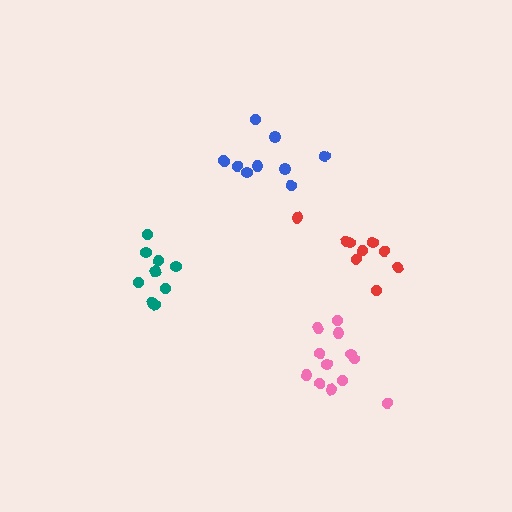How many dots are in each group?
Group 1: 9 dots, Group 2: 12 dots, Group 3: 9 dots, Group 4: 10 dots (40 total).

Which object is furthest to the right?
The red cluster is rightmost.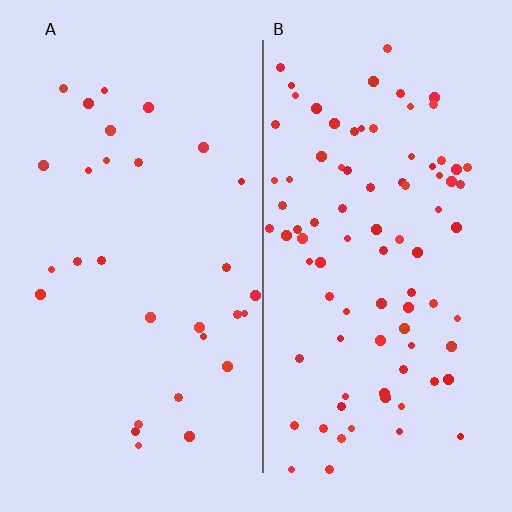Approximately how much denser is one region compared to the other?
Approximately 2.9× — region B over region A.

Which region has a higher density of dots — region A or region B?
B (the right).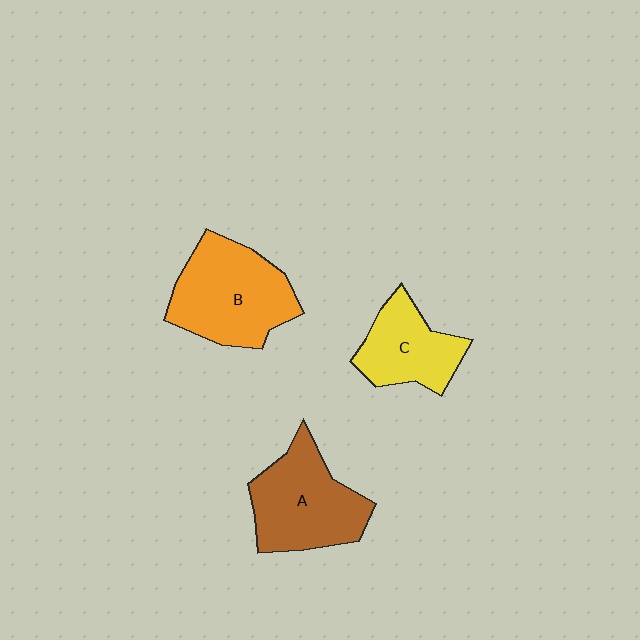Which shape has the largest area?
Shape B (orange).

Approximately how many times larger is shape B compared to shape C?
Approximately 1.5 times.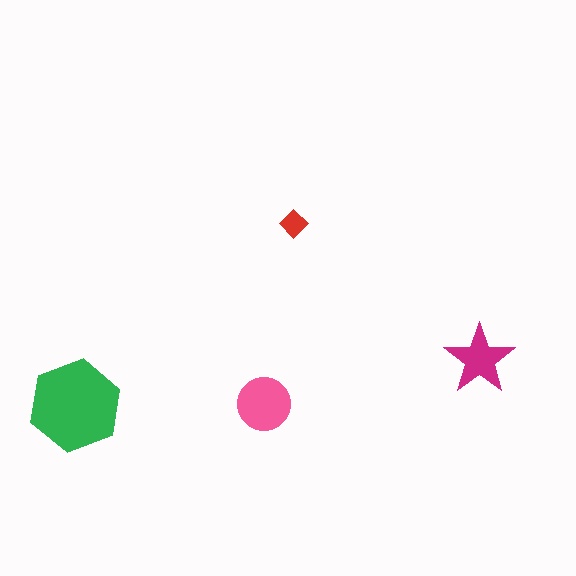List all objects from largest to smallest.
The green hexagon, the pink circle, the magenta star, the red diamond.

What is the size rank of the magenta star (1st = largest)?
3rd.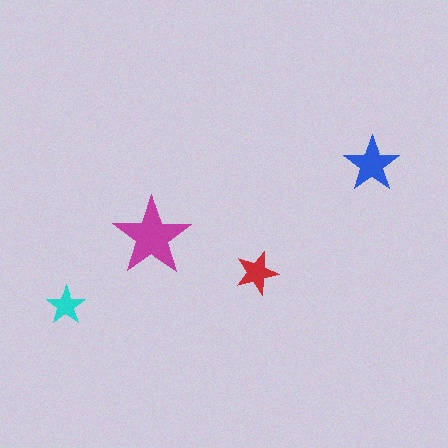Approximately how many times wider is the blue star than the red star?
About 1.5 times wider.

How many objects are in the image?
There are 4 objects in the image.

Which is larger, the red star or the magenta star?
The magenta one.